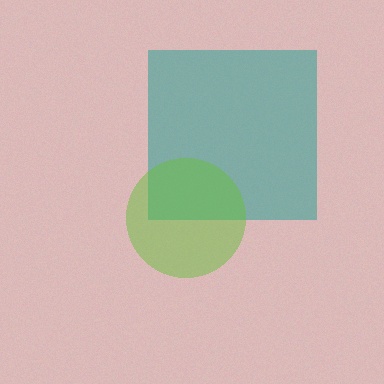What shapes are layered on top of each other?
The layered shapes are: a teal square, a lime circle.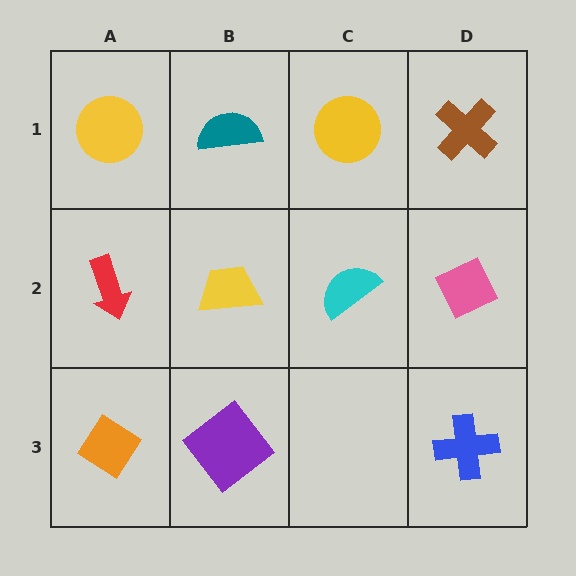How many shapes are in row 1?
4 shapes.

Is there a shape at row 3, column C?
No, that cell is empty.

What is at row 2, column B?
A yellow trapezoid.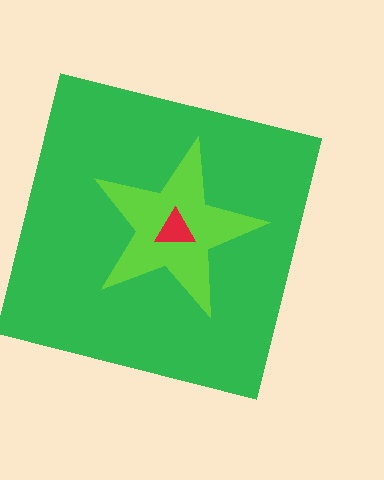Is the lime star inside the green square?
Yes.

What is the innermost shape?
The red triangle.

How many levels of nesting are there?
3.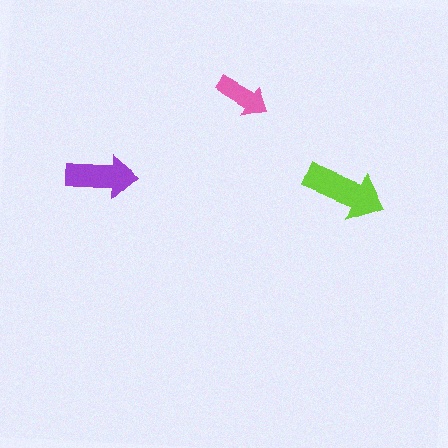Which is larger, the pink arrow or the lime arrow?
The lime one.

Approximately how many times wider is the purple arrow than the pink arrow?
About 1.5 times wider.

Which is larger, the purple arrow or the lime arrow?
The lime one.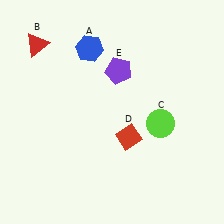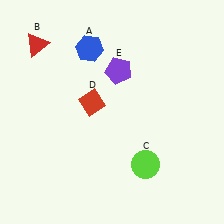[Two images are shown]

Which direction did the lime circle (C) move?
The lime circle (C) moved down.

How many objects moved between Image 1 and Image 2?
2 objects moved between the two images.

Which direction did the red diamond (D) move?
The red diamond (D) moved left.